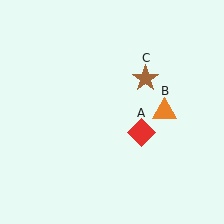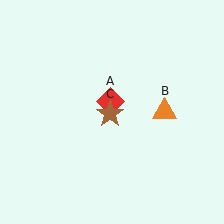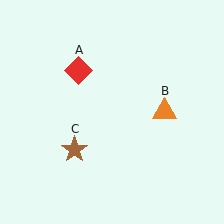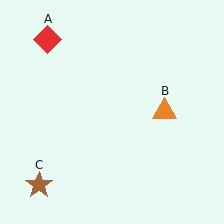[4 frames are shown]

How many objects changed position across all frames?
2 objects changed position: red diamond (object A), brown star (object C).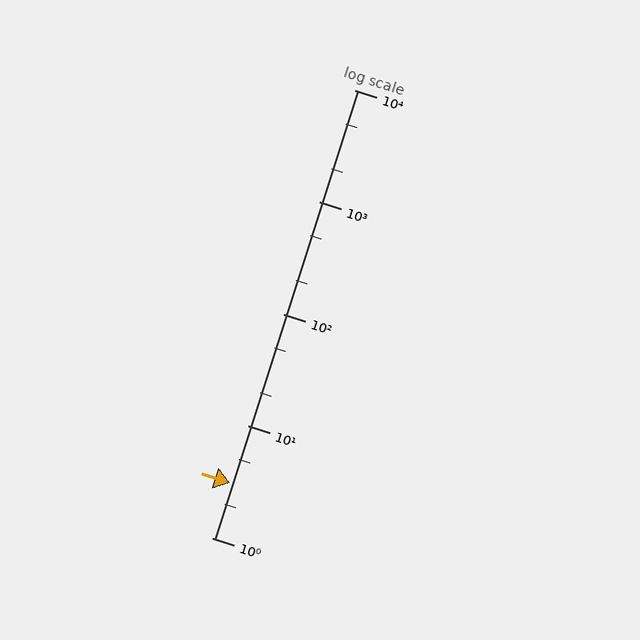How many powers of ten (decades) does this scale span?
The scale spans 4 decades, from 1 to 10000.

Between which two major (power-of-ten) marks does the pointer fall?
The pointer is between 1 and 10.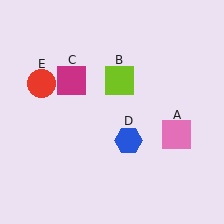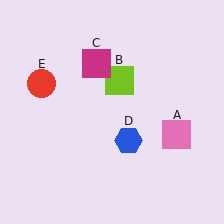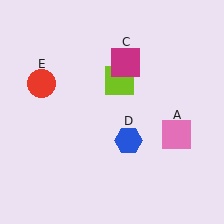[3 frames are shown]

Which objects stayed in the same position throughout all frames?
Pink square (object A) and lime square (object B) and blue hexagon (object D) and red circle (object E) remained stationary.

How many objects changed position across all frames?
1 object changed position: magenta square (object C).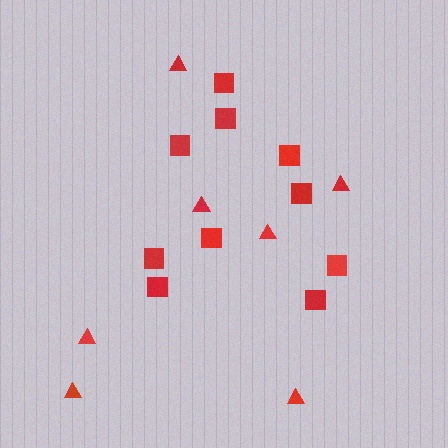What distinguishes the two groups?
There are 2 groups: one group of triangles (7) and one group of squares (10).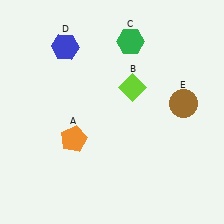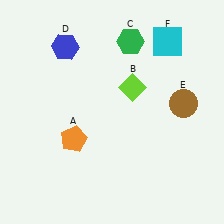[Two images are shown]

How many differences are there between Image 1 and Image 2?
There is 1 difference between the two images.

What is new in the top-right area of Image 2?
A cyan square (F) was added in the top-right area of Image 2.